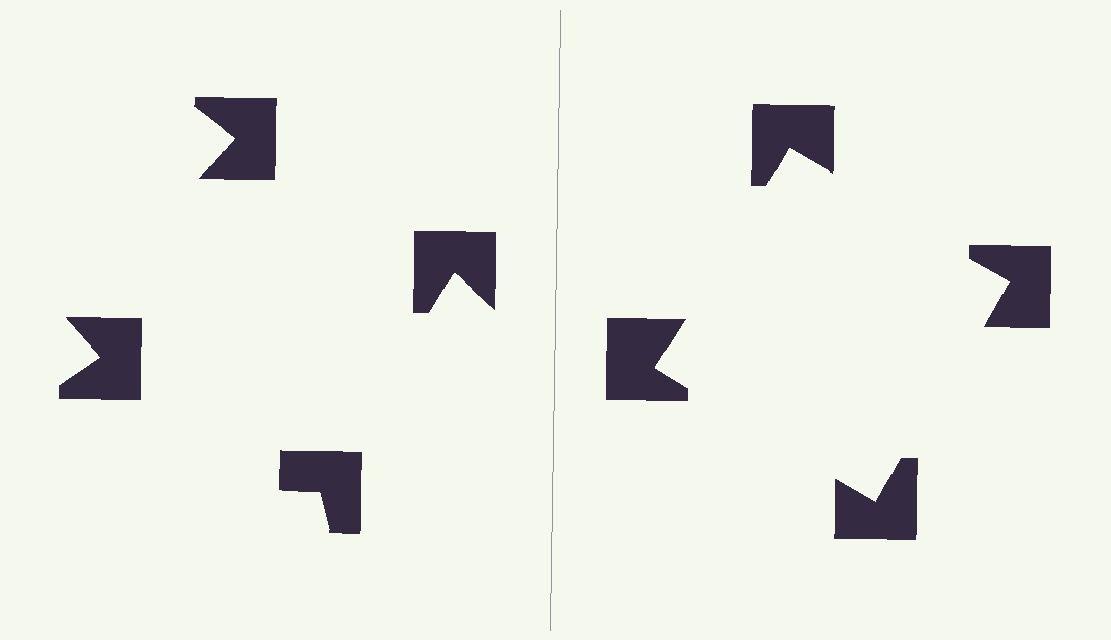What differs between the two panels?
The notched squares are positioned identically on both sides; only the wedge orientations differ. On the right they align to a square; on the left they are misaligned.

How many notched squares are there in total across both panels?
8 — 4 on each side.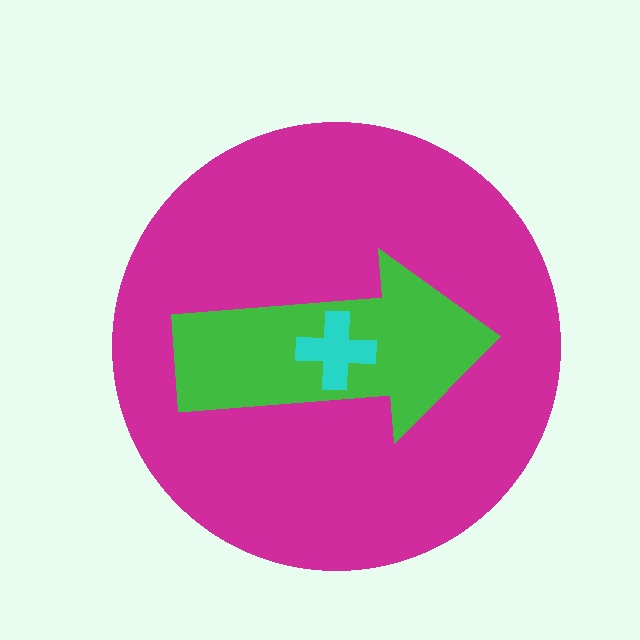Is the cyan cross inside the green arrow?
Yes.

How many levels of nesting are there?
3.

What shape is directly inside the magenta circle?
The green arrow.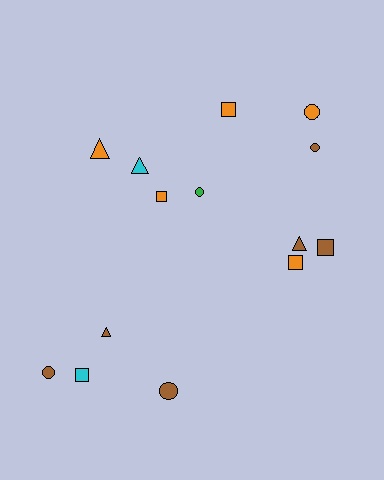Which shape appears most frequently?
Square, with 5 objects.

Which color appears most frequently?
Brown, with 6 objects.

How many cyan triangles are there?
There is 1 cyan triangle.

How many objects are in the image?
There are 14 objects.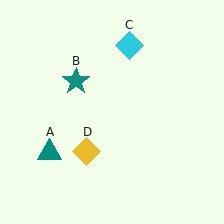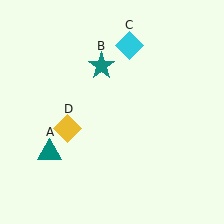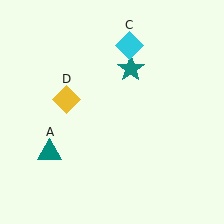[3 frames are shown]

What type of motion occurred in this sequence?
The teal star (object B), yellow diamond (object D) rotated clockwise around the center of the scene.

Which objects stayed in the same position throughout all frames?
Teal triangle (object A) and cyan diamond (object C) remained stationary.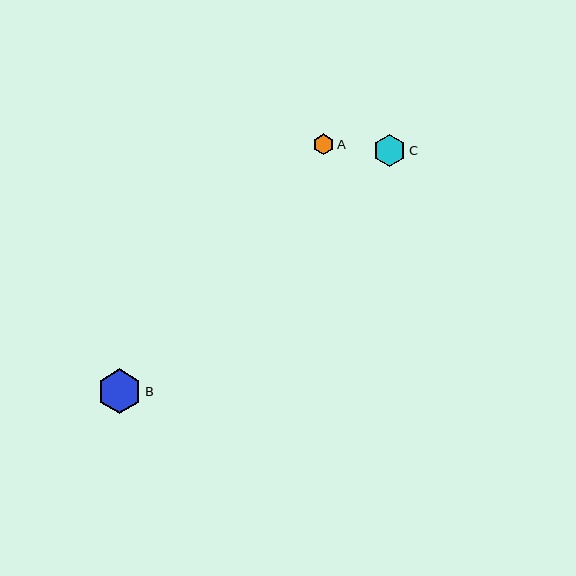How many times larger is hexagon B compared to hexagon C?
Hexagon B is approximately 1.4 times the size of hexagon C.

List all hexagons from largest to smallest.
From largest to smallest: B, C, A.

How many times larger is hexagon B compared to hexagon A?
Hexagon B is approximately 2.1 times the size of hexagon A.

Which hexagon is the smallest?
Hexagon A is the smallest with a size of approximately 21 pixels.